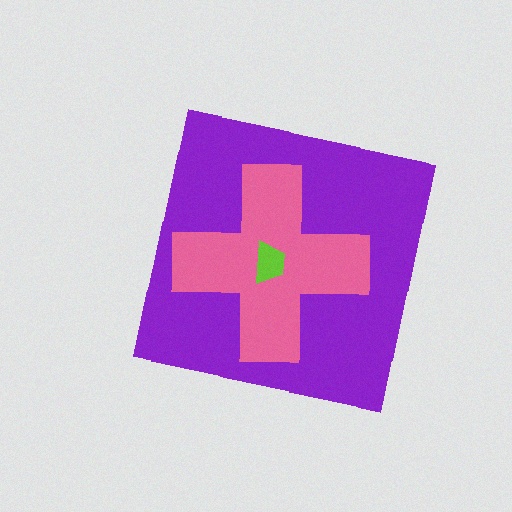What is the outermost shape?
The purple square.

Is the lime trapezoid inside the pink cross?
Yes.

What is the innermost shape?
The lime trapezoid.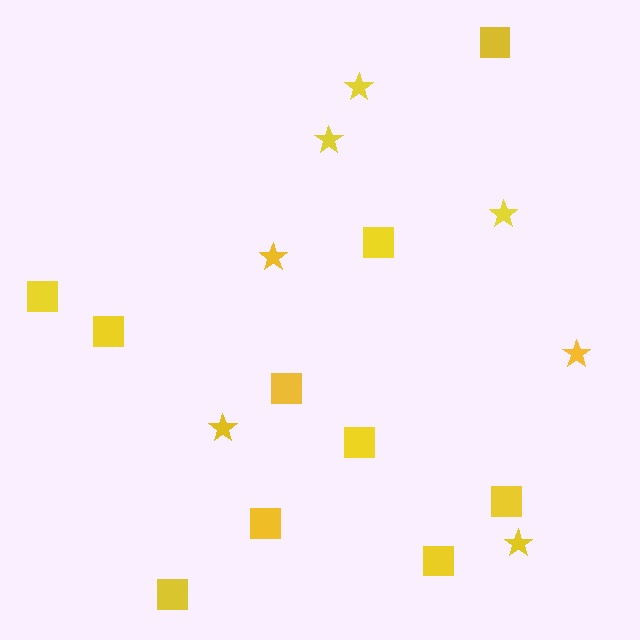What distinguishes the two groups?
There are 2 groups: one group of squares (10) and one group of stars (7).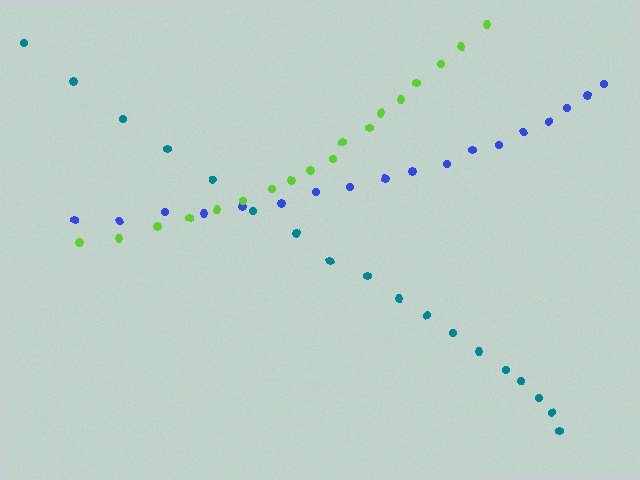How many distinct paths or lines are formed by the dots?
There are 3 distinct paths.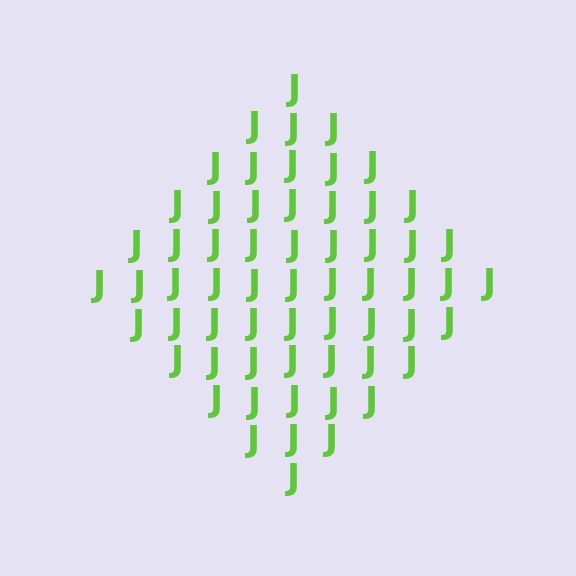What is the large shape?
The large shape is a diamond.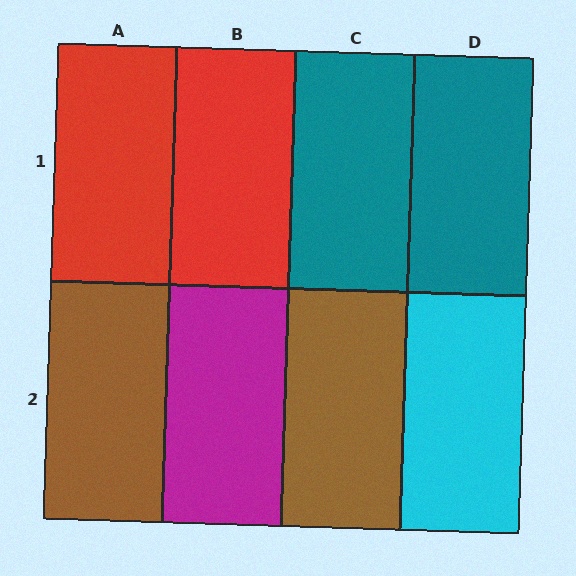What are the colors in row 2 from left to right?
Brown, magenta, brown, cyan.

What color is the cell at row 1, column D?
Teal.